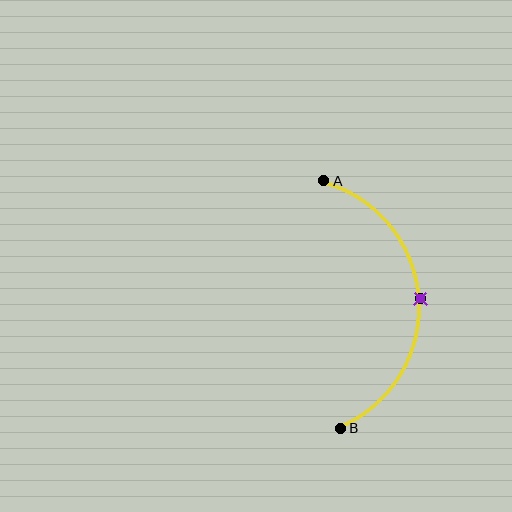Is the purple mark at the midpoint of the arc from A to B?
Yes. The purple mark lies on the arc at equal arc-length from both A and B — it is the arc midpoint.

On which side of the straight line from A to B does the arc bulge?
The arc bulges to the right of the straight line connecting A and B.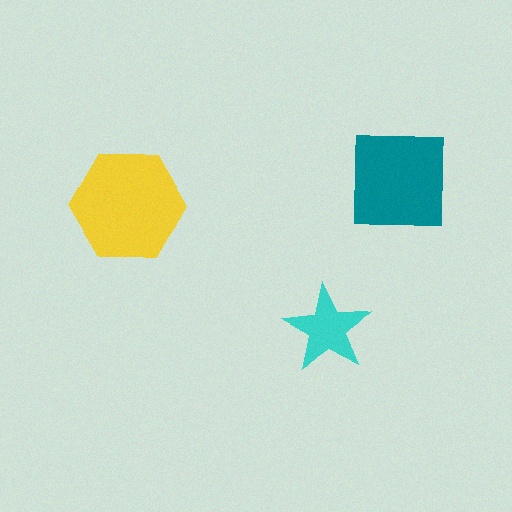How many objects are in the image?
There are 3 objects in the image.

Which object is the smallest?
The cyan star.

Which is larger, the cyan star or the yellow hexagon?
The yellow hexagon.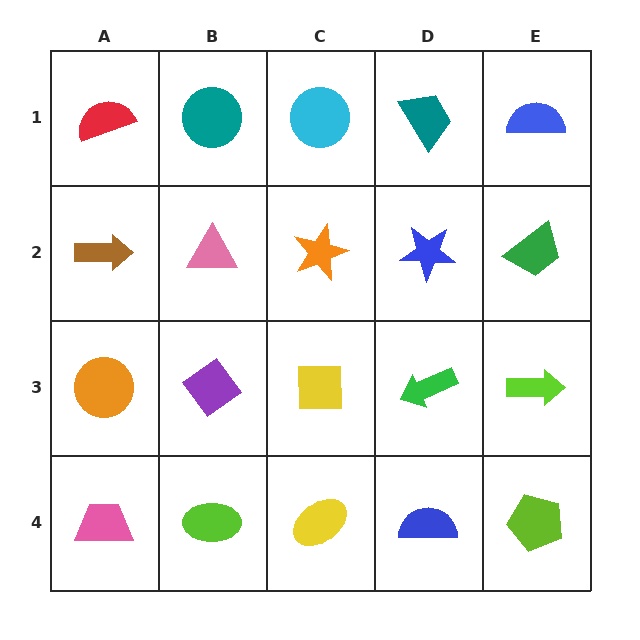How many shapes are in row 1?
5 shapes.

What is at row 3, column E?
A lime arrow.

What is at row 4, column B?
A lime ellipse.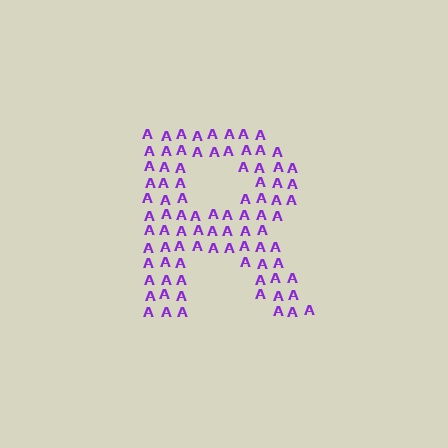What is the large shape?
The large shape is the letter R.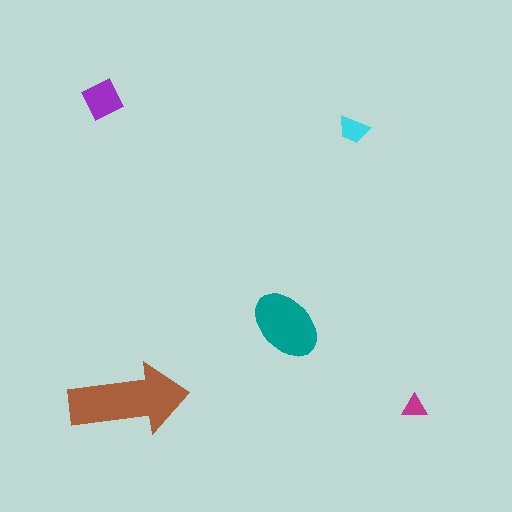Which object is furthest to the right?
The magenta triangle is rightmost.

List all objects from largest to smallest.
The brown arrow, the teal ellipse, the purple diamond, the cyan trapezoid, the magenta triangle.